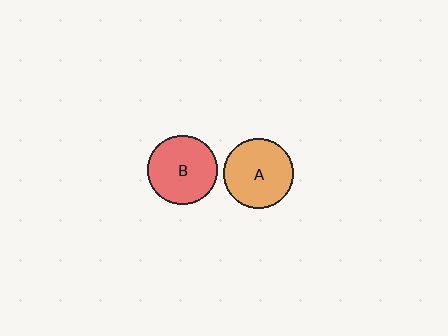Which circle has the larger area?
Circle A (orange).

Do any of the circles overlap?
No, none of the circles overlap.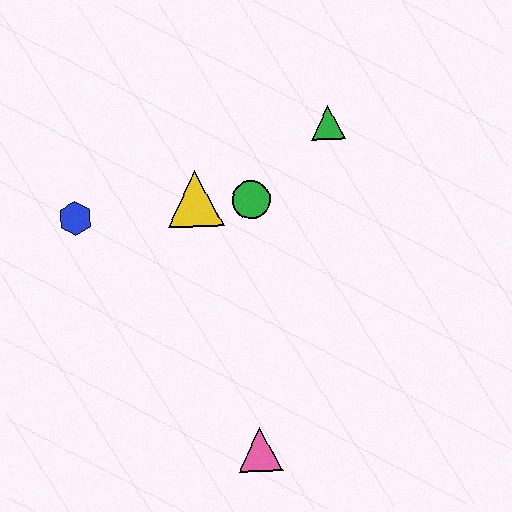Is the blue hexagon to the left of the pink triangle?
Yes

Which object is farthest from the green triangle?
The pink triangle is farthest from the green triangle.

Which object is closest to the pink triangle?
The green circle is closest to the pink triangle.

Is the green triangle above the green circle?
Yes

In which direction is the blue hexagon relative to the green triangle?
The blue hexagon is to the left of the green triangle.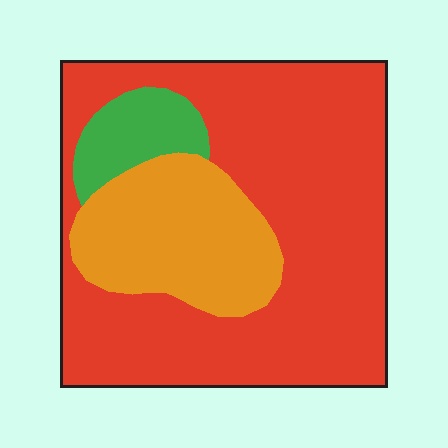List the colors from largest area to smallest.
From largest to smallest: red, orange, green.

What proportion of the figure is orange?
Orange covers around 25% of the figure.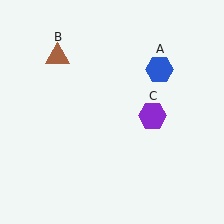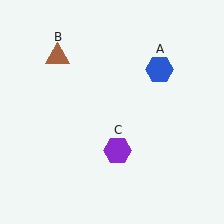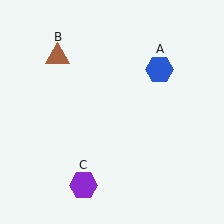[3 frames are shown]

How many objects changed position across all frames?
1 object changed position: purple hexagon (object C).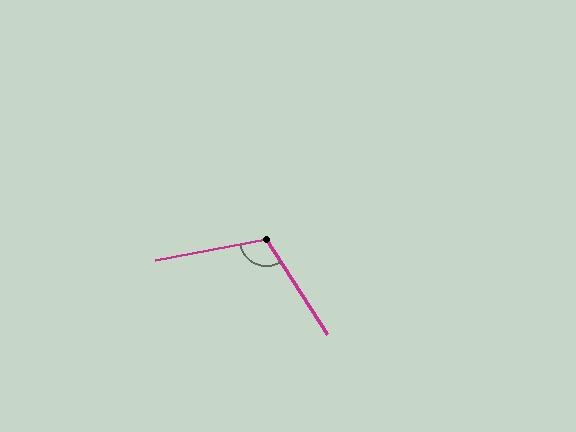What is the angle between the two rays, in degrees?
Approximately 112 degrees.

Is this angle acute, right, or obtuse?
It is obtuse.